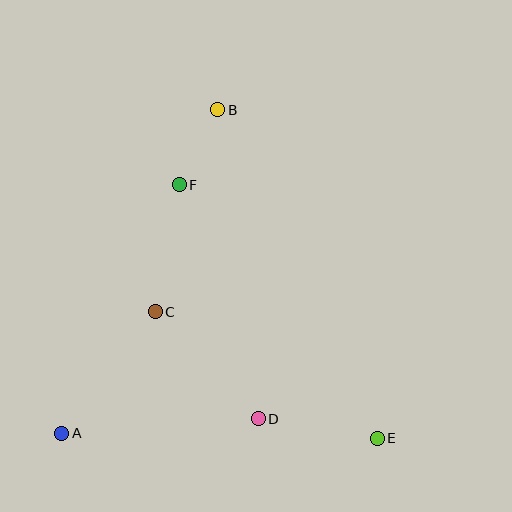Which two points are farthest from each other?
Points B and E are farthest from each other.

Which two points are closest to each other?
Points B and F are closest to each other.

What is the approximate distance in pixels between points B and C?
The distance between B and C is approximately 212 pixels.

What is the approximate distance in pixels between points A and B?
The distance between A and B is approximately 359 pixels.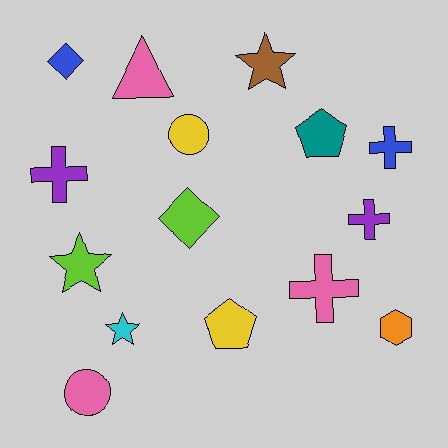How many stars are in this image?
There are 3 stars.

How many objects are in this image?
There are 15 objects.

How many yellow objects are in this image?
There are 2 yellow objects.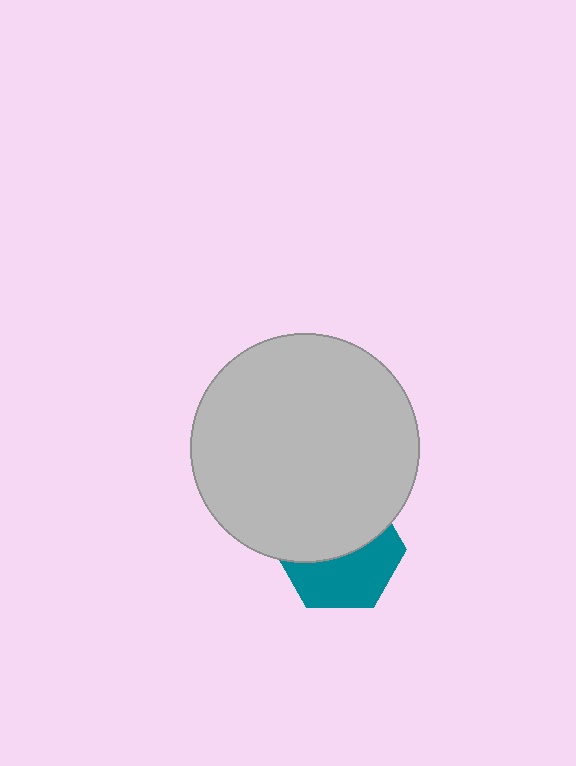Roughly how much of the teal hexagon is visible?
About half of it is visible (roughly 48%).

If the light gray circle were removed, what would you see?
You would see the complete teal hexagon.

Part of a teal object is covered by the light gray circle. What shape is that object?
It is a hexagon.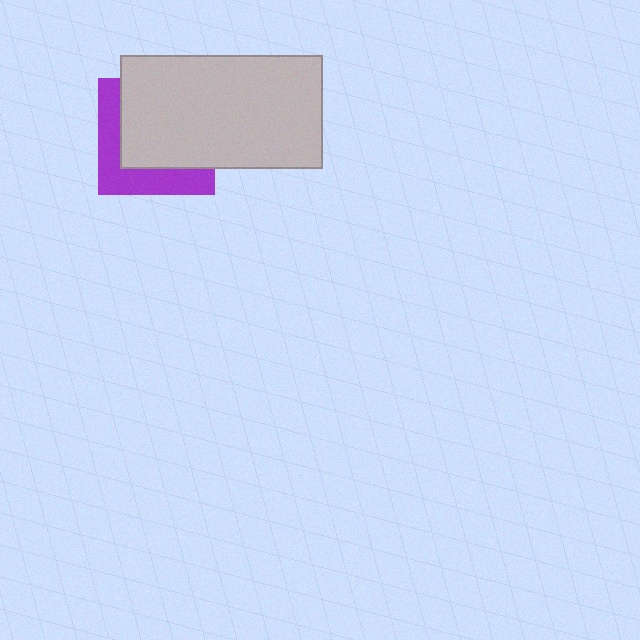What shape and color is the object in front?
The object in front is a light gray rectangle.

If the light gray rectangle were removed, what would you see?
You would see the complete purple square.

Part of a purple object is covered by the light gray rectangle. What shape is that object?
It is a square.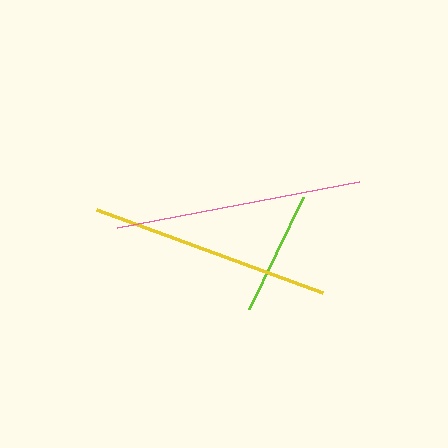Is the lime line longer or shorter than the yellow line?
The yellow line is longer than the lime line.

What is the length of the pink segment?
The pink segment is approximately 247 pixels long.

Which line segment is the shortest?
The lime line is the shortest at approximately 124 pixels.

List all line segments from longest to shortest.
From longest to shortest: pink, yellow, lime.